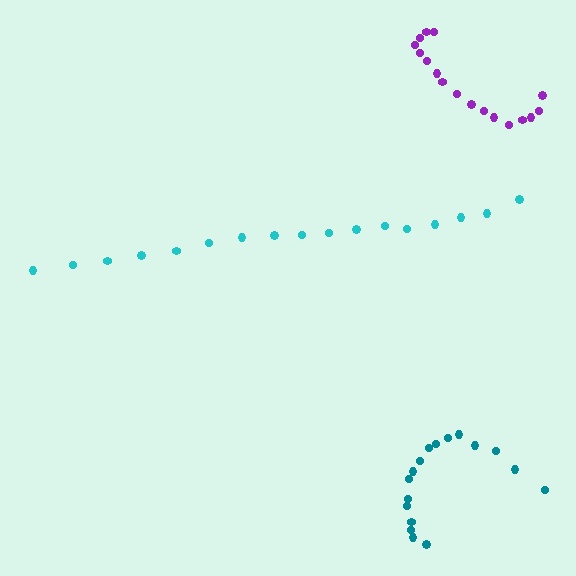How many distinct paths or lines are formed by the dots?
There are 3 distinct paths.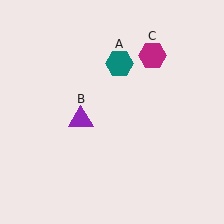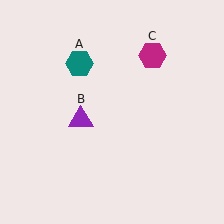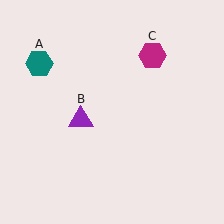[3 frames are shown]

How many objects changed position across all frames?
1 object changed position: teal hexagon (object A).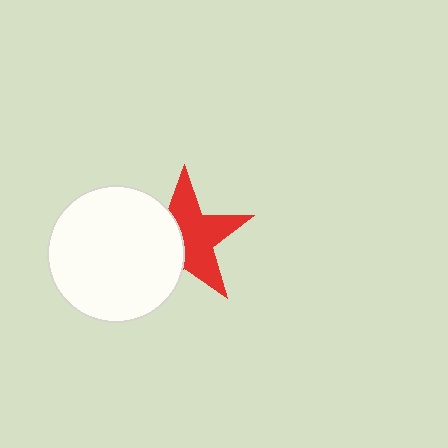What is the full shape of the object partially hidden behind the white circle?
The partially hidden object is a red star.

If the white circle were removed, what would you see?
You would see the complete red star.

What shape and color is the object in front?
The object in front is a white circle.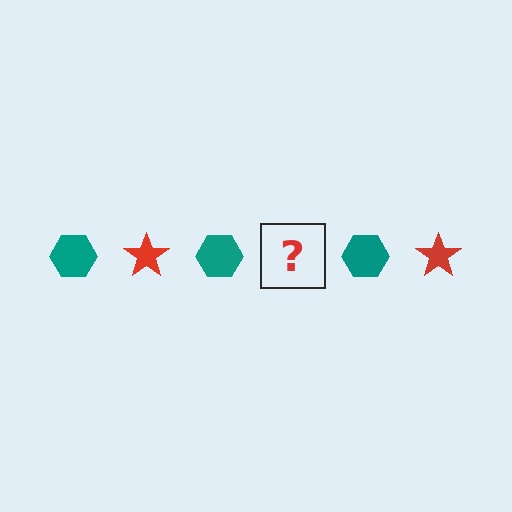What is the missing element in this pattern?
The missing element is a red star.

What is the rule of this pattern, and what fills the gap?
The rule is that the pattern alternates between teal hexagon and red star. The gap should be filled with a red star.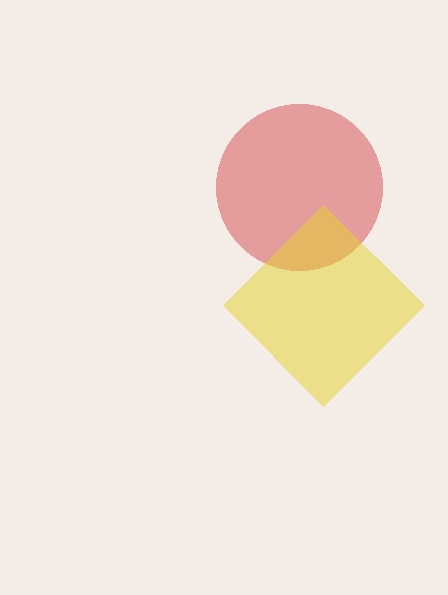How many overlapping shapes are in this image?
There are 2 overlapping shapes in the image.